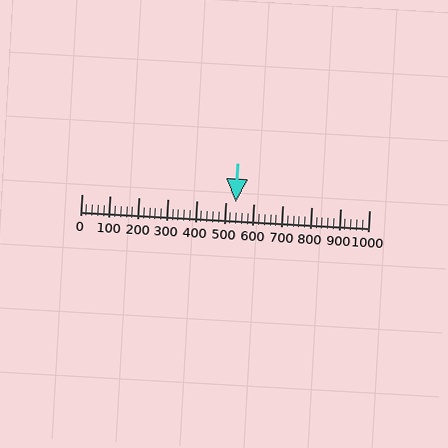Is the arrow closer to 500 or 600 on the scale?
The arrow is closer to 500.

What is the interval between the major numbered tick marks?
The major tick marks are spaced 100 units apart.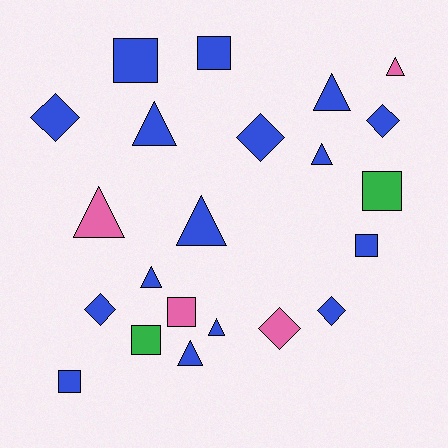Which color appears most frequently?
Blue, with 16 objects.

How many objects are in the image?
There are 22 objects.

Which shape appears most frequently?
Triangle, with 9 objects.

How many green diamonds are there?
There are no green diamonds.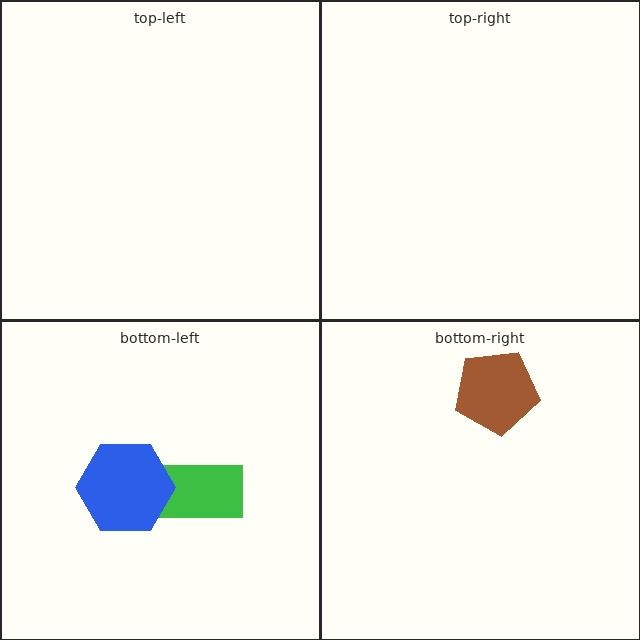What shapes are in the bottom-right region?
The brown pentagon.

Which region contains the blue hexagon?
The bottom-left region.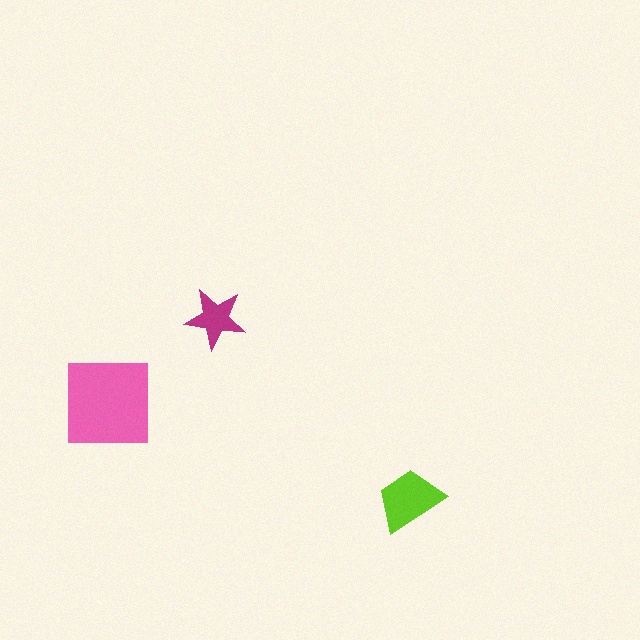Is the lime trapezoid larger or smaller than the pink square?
Smaller.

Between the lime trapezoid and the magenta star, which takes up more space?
The lime trapezoid.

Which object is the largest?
The pink square.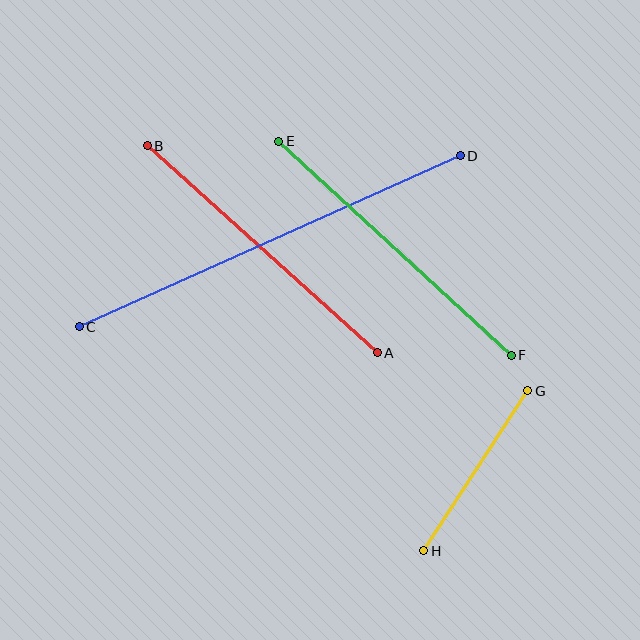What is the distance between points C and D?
The distance is approximately 417 pixels.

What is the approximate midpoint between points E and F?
The midpoint is at approximately (395, 248) pixels.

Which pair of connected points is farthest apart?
Points C and D are farthest apart.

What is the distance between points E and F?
The distance is approximately 316 pixels.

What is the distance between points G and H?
The distance is approximately 191 pixels.